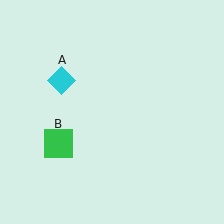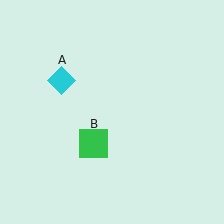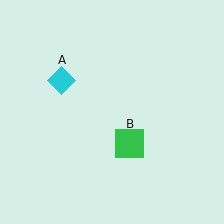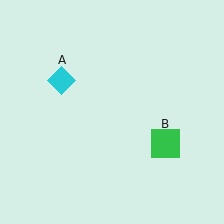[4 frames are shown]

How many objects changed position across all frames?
1 object changed position: green square (object B).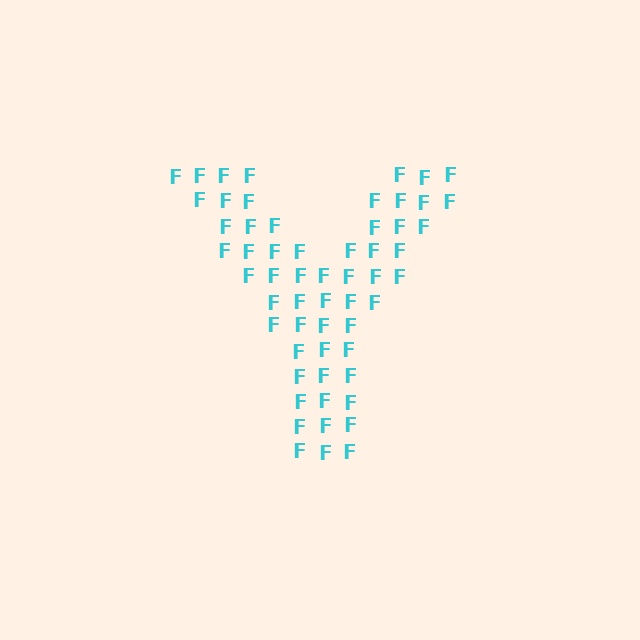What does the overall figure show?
The overall figure shows the letter Y.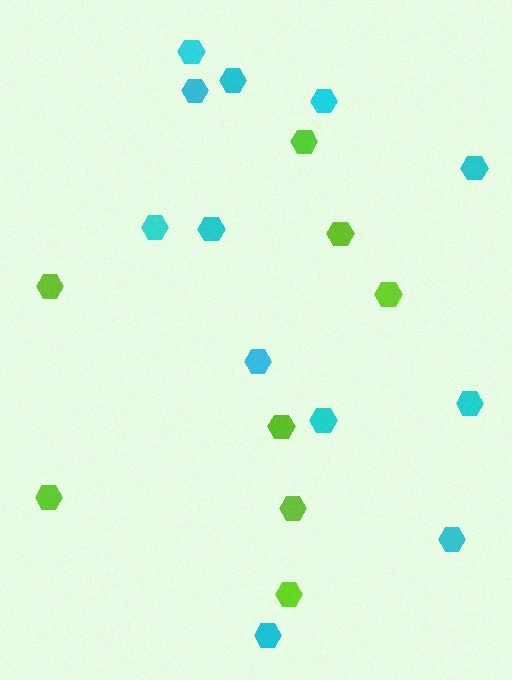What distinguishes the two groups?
There are 2 groups: one group of cyan hexagons (12) and one group of lime hexagons (8).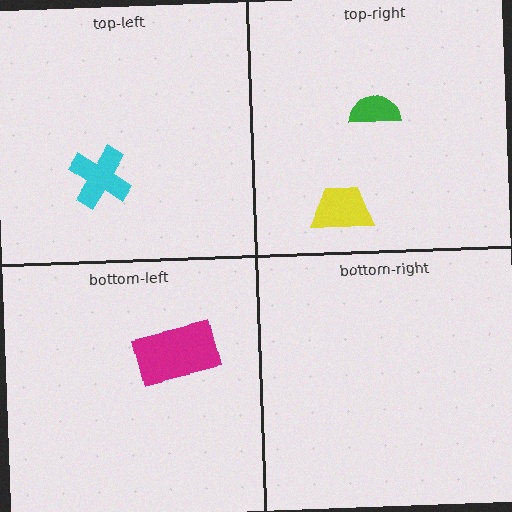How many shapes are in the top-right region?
2.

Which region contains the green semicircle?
The top-right region.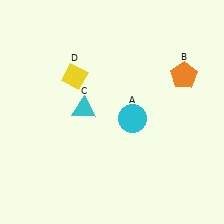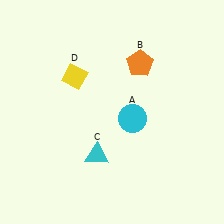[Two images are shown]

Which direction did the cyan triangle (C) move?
The cyan triangle (C) moved down.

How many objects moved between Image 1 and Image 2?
2 objects moved between the two images.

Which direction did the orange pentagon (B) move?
The orange pentagon (B) moved left.